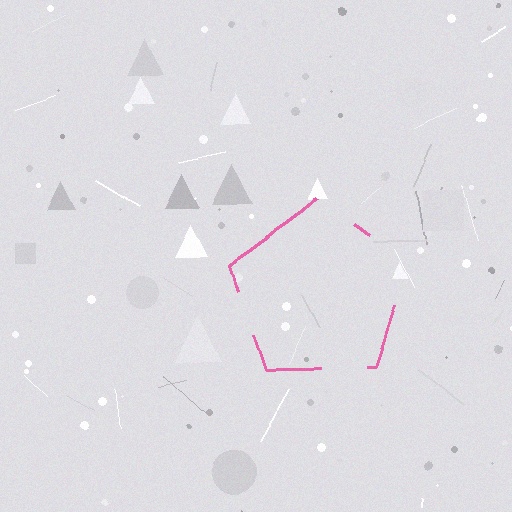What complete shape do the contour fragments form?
The contour fragments form a pentagon.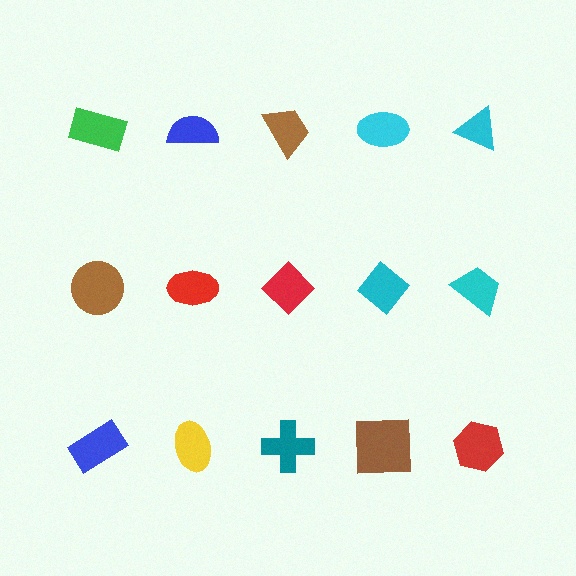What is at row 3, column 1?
A blue rectangle.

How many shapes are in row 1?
5 shapes.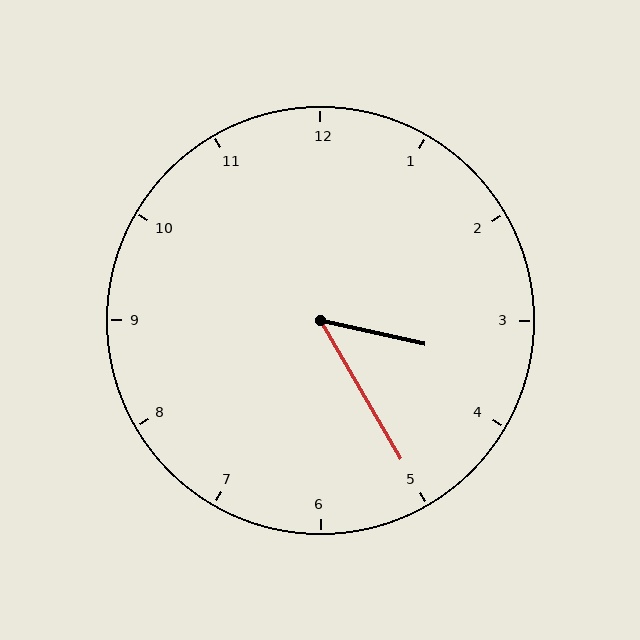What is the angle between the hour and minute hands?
Approximately 48 degrees.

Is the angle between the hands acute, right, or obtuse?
It is acute.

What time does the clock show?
3:25.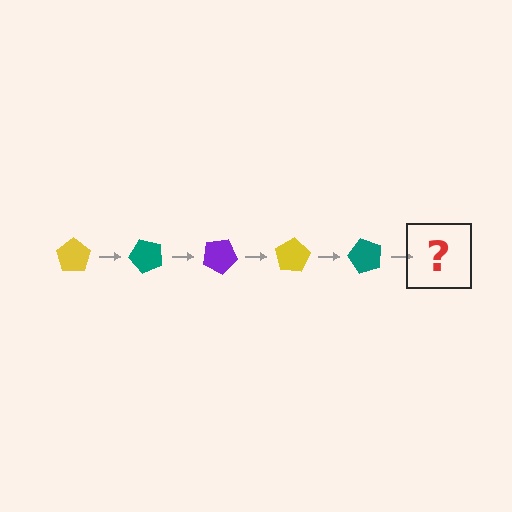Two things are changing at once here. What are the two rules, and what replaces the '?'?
The two rules are that it rotates 50 degrees each step and the color cycles through yellow, teal, and purple. The '?' should be a purple pentagon, rotated 250 degrees from the start.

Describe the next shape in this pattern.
It should be a purple pentagon, rotated 250 degrees from the start.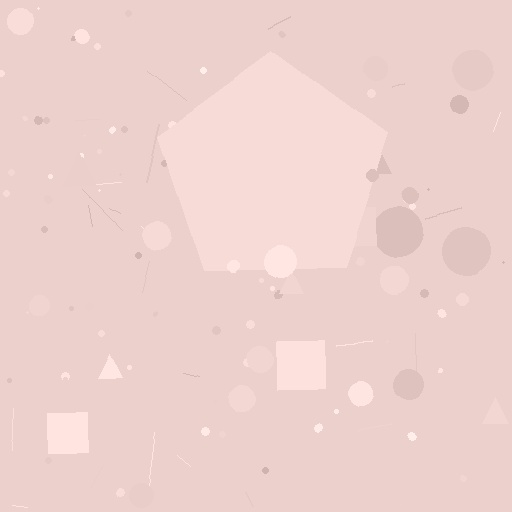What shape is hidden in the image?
A pentagon is hidden in the image.